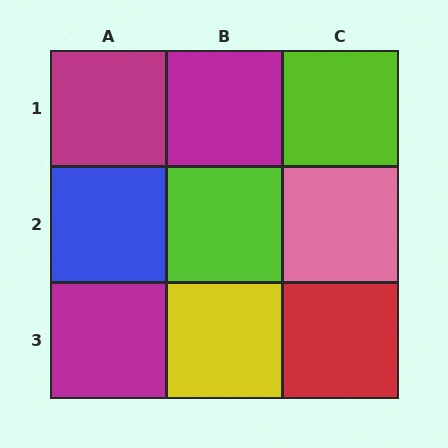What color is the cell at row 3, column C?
Red.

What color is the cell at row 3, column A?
Magenta.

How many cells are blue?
1 cell is blue.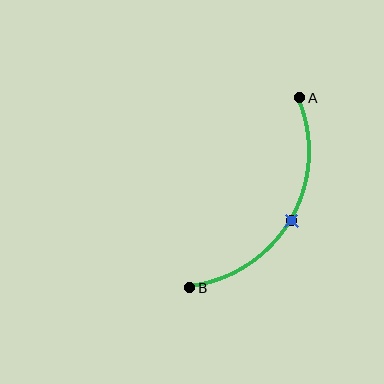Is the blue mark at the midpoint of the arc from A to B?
Yes. The blue mark lies on the arc at equal arc-length from both A and B — it is the arc midpoint.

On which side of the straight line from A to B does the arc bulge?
The arc bulges to the right of the straight line connecting A and B.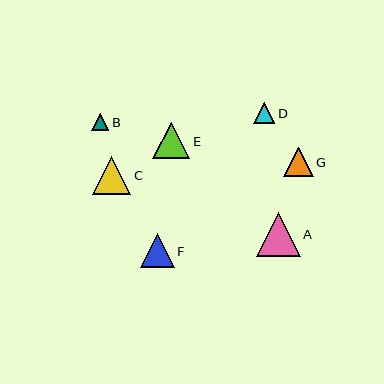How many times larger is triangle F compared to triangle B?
Triangle F is approximately 2.0 times the size of triangle B.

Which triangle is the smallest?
Triangle B is the smallest with a size of approximately 17 pixels.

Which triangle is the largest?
Triangle A is the largest with a size of approximately 44 pixels.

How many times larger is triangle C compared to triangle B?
Triangle C is approximately 2.2 times the size of triangle B.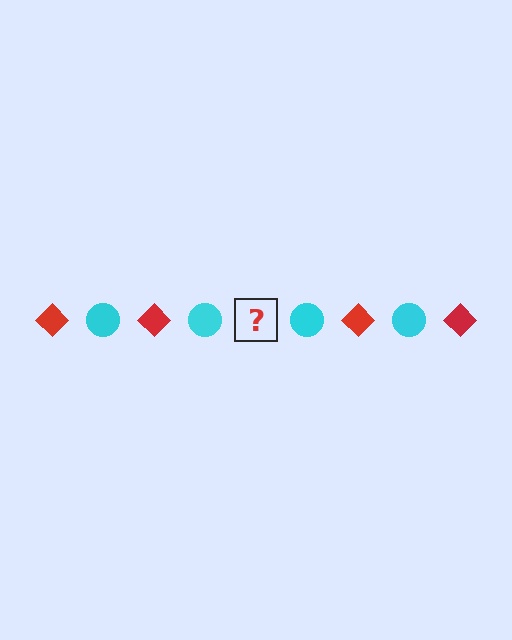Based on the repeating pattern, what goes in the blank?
The blank should be a red diamond.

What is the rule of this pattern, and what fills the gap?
The rule is that the pattern alternates between red diamond and cyan circle. The gap should be filled with a red diamond.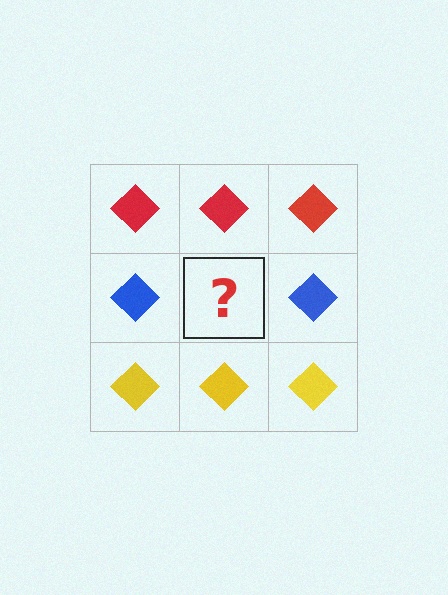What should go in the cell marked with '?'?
The missing cell should contain a blue diamond.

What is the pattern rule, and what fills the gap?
The rule is that each row has a consistent color. The gap should be filled with a blue diamond.